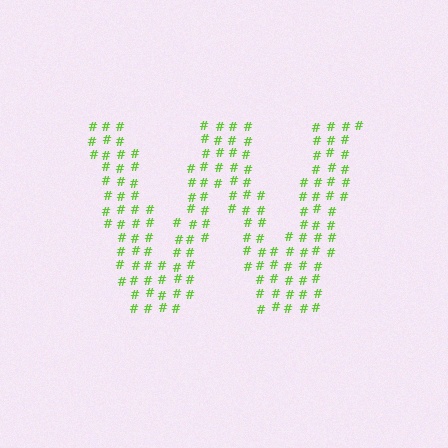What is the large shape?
The large shape is the letter W.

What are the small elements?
The small elements are hash symbols.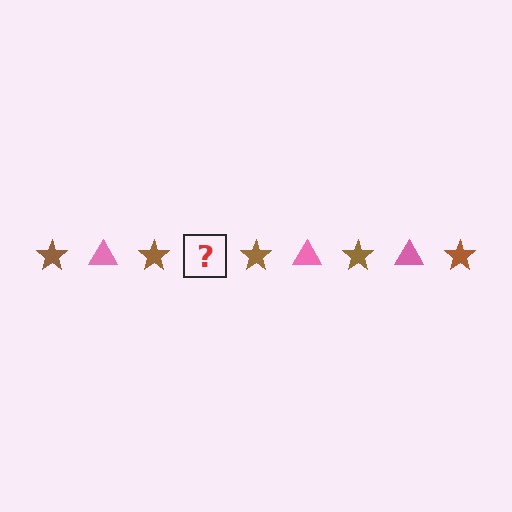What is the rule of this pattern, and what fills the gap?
The rule is that the pattern alternates between brown star and pink triangle. The gap should be filled with a pink triangle.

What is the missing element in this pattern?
The missing element is a pink triangle.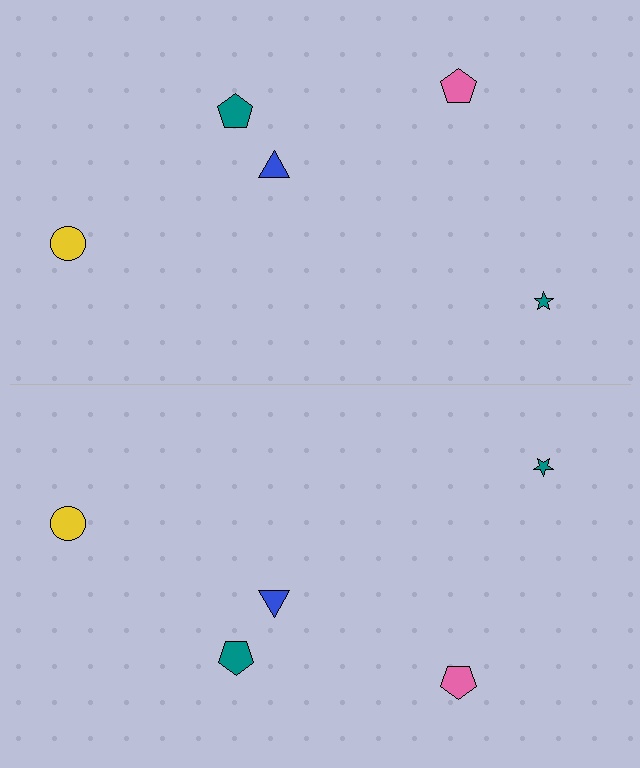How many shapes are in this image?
There are 10 shapes in this image.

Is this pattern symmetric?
Yes, this pattern has bilateral (reflection) symmetry.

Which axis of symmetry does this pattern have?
The pattern has a horizontal axis of symmetry running through the center of the image.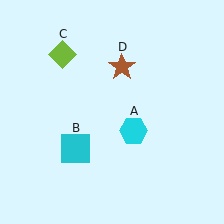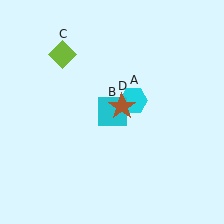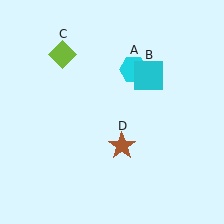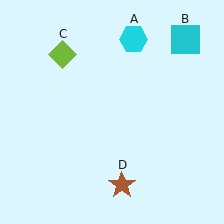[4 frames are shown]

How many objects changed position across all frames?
3 objects changed position: cyan hexagon (object A), cyan square (object B), brown star (object D).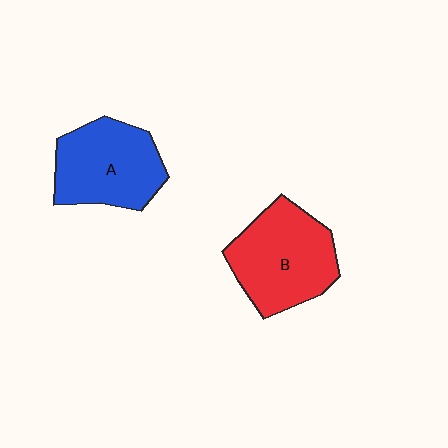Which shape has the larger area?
Shape B (red).